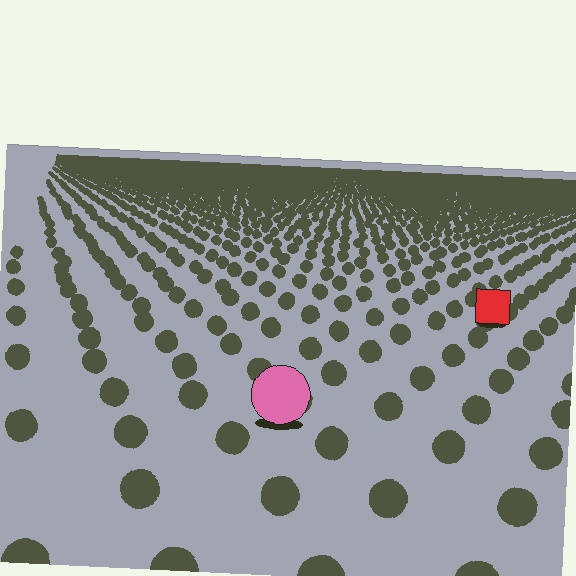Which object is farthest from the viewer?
The red square is farthest from the viewer. It appears smaller and the ground texture around it is denser.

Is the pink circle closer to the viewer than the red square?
Yes. The pink circle is closer — you can tell from the texture gradient: the ground texture is coarser near it.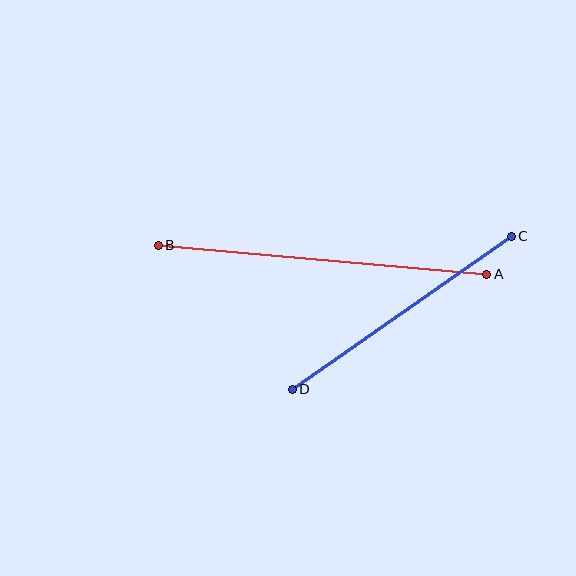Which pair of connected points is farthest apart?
Points A and B are farthest apart.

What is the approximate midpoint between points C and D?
The midpoint is at approximately (402, 313) pixels.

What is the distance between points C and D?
The distance is approximately 267 pixels.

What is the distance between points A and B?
The distance is approximately 330 pixels.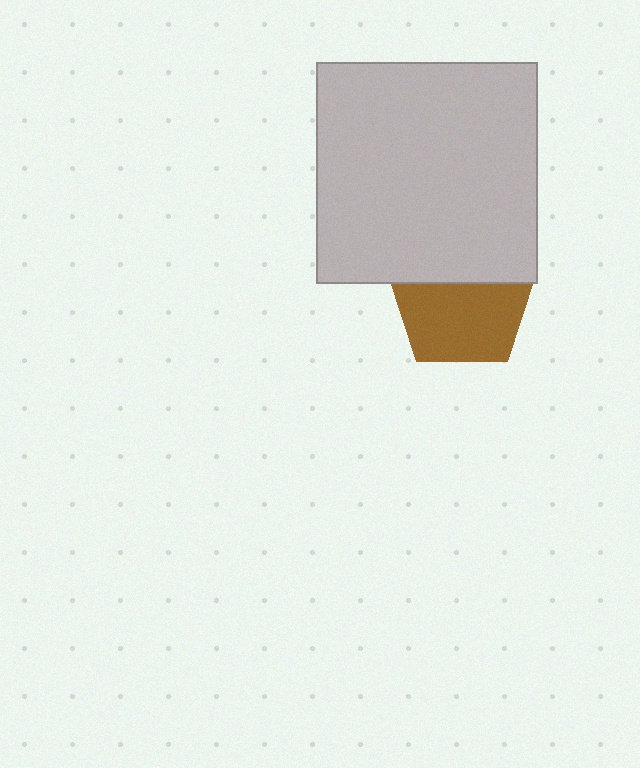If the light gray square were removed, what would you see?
You would see the complete brown pentagon.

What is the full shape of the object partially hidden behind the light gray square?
The partially hidden object is a brown pentagon.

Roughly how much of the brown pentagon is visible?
About half of it is visible (roughly 64%).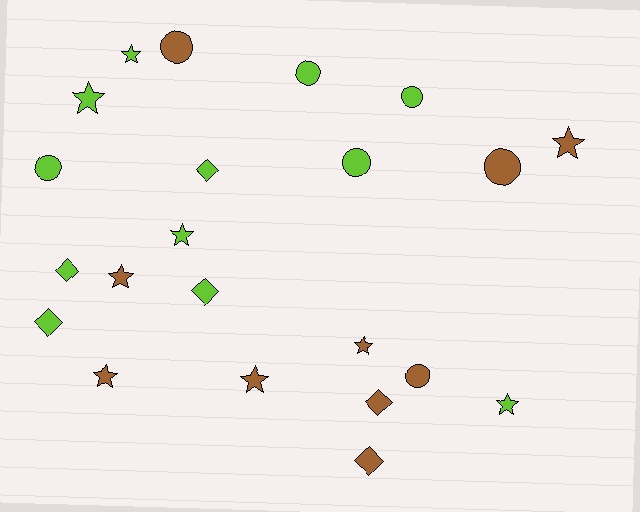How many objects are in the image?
There are 22 objects.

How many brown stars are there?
There are 5 brown stars.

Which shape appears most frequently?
Star, with 9 objects.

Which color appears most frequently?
Lime, with 12 objects.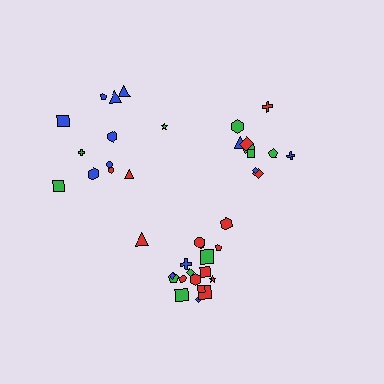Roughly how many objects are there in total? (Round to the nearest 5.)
Roughly 40 objects in total.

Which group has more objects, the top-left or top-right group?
The top-left group.